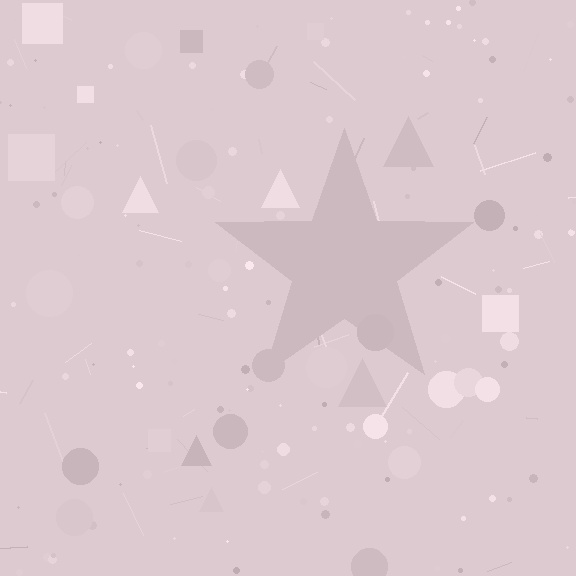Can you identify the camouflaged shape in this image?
The camouflaged shape is a star.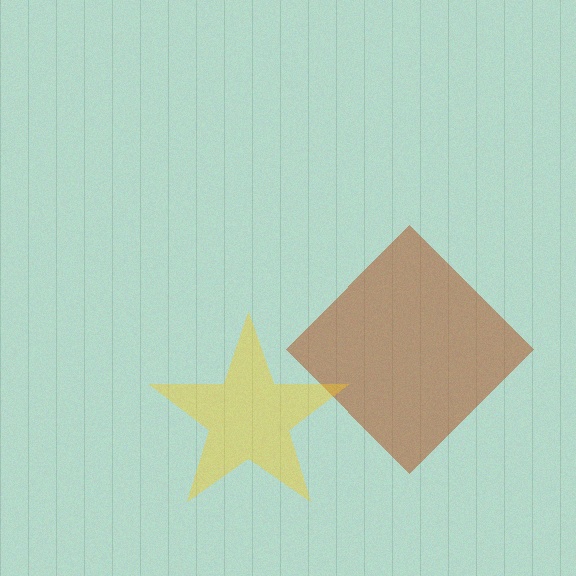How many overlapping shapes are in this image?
There are 2 overlapping shapes in the image.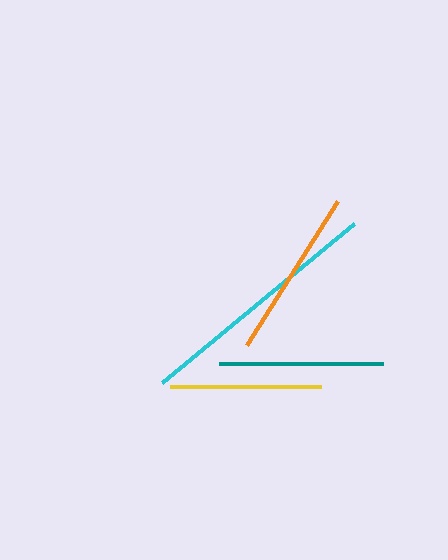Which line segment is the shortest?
The yellow line is the shortest at approximately 151 pixels.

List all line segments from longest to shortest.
From longest to shortest: cyan, orange, teal, yellow.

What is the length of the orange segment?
The orange segment is approximately 169 pixels long.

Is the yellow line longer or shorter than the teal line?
The teal line is longer than the yellow line.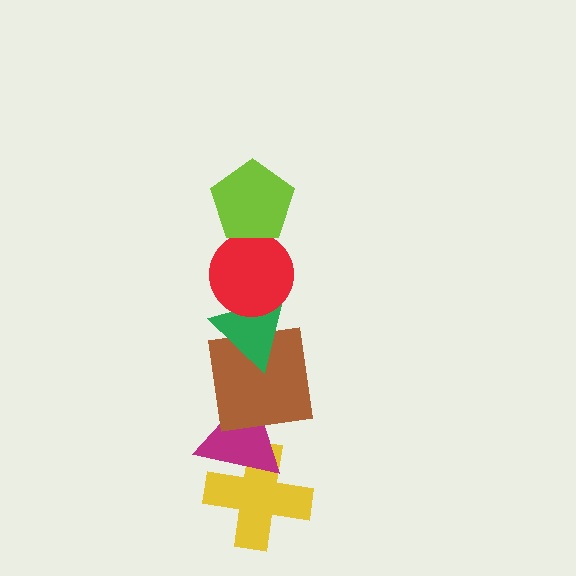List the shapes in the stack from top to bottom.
From top to bottom: the lime pentagon, the red circle, the green triangle, the brown square, the magenta triangle, the yellow cross.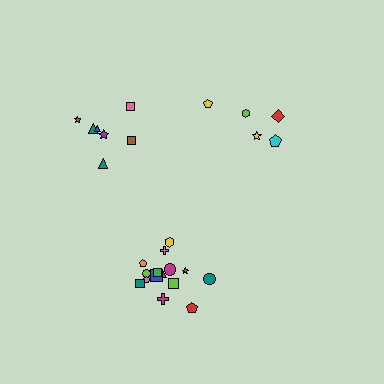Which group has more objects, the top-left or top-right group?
The top-left group.